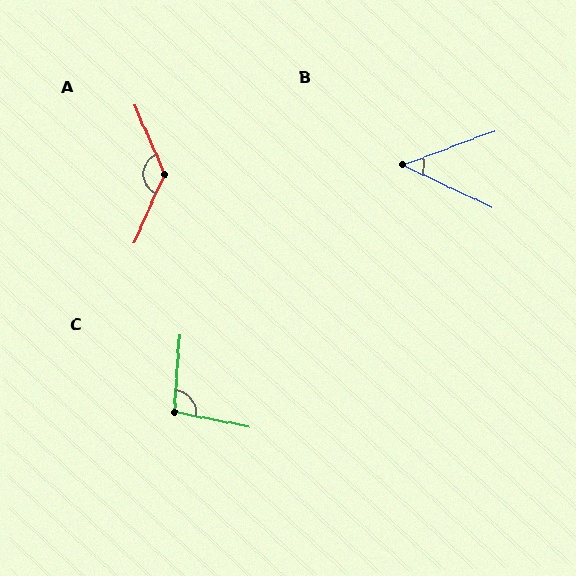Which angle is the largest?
A, at approximately 133 degrees.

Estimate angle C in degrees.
Approximately 97 degrees.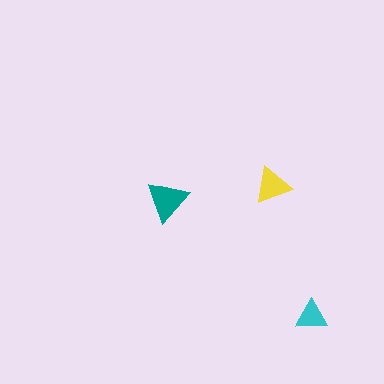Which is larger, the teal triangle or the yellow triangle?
The teal one.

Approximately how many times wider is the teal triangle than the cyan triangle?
About 1.5 times wider.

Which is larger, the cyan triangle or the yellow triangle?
The yellow one.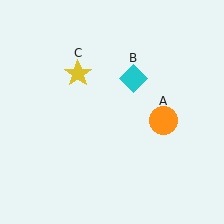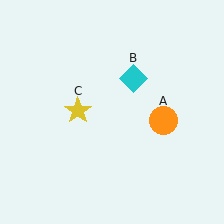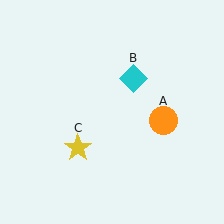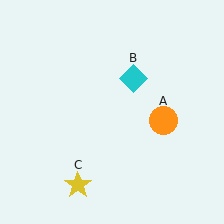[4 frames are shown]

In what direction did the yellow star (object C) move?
The yellow star (object C) moved down.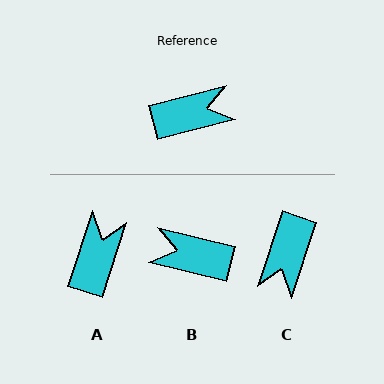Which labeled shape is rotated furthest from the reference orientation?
B, about 151 degrees away.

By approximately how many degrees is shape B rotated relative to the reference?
Approximately 151 degrees counter-clockwise.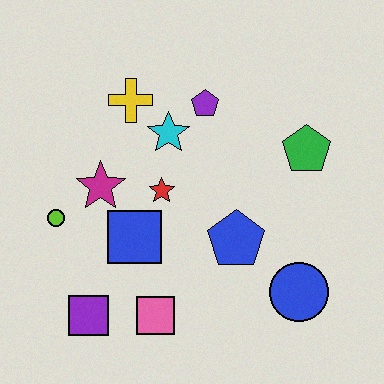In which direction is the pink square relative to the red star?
The pink square is below the red star.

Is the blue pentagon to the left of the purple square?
No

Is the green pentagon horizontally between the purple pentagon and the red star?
No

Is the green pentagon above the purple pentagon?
No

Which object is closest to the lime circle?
The magenta star is closest to the lime circle.